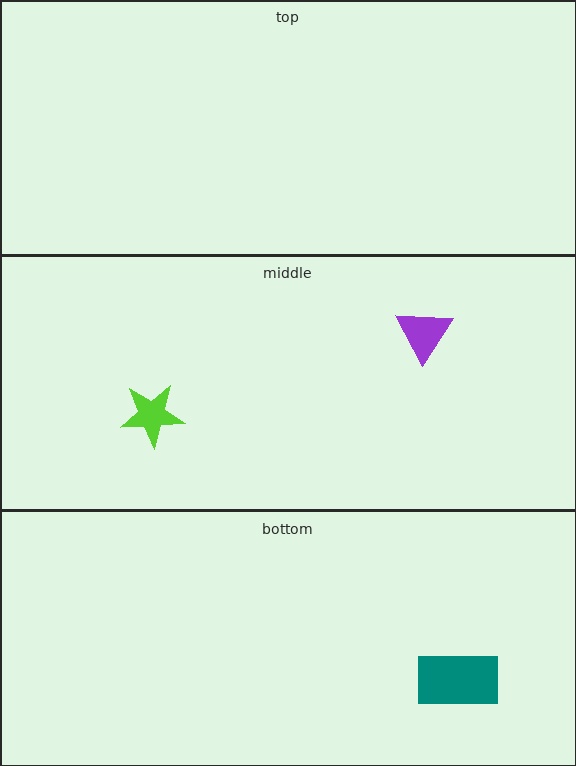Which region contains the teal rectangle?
The bottom region.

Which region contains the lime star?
The middle region.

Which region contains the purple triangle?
The middle region.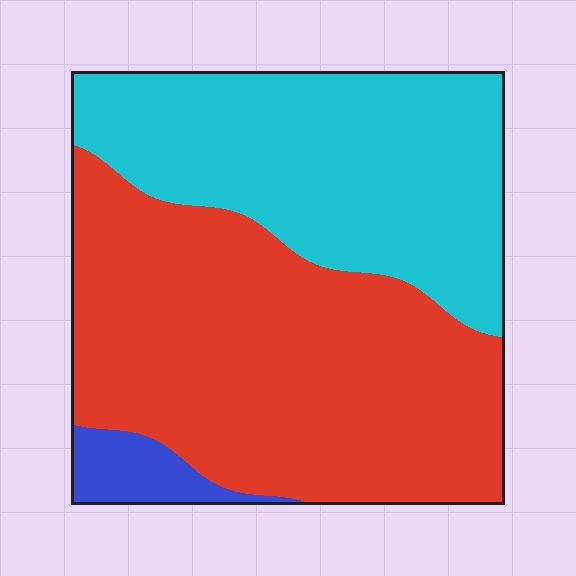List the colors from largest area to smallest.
From largest to smallest: red, cyan, blue.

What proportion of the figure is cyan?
Cyan covers 40% of the figure.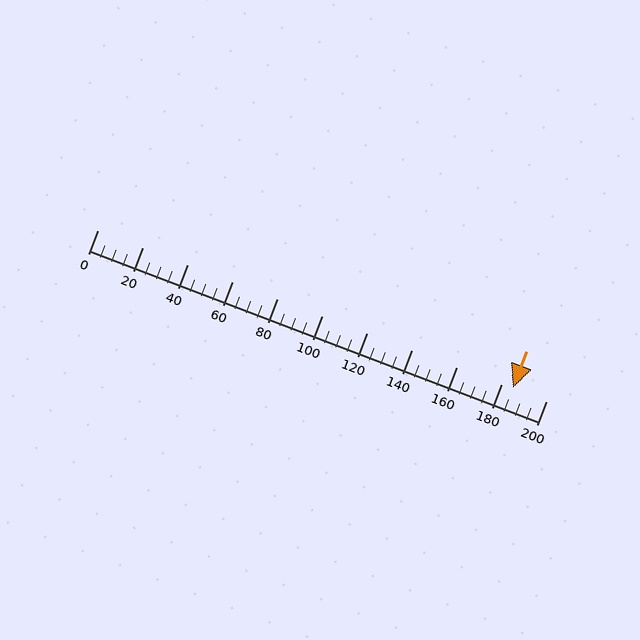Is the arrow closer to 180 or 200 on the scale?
The arrow is closer to 180.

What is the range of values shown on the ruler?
The ruler shows values from 0 to 200.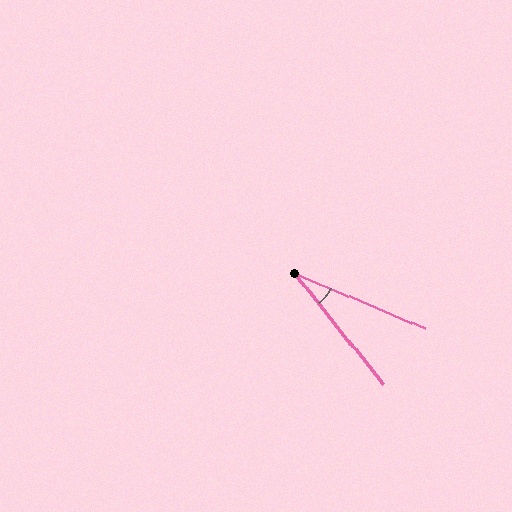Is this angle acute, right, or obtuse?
It is acute.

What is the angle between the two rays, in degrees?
Approximately 29 degrees.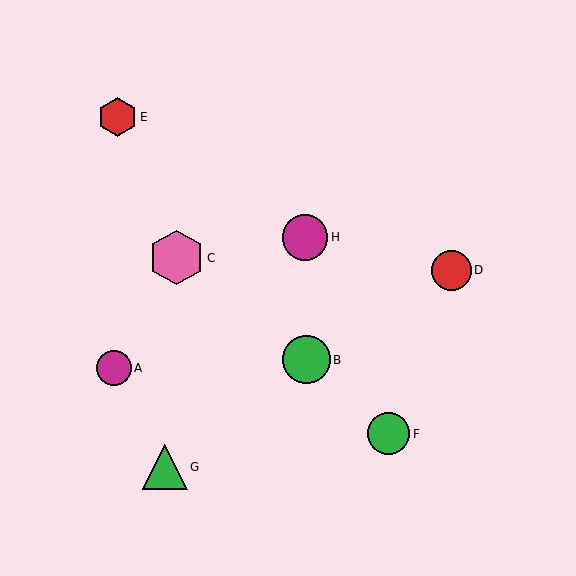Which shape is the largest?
The pink hexagon (labeled C) is the largest.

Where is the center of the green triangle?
The center of the green triangle is at (165, 467).